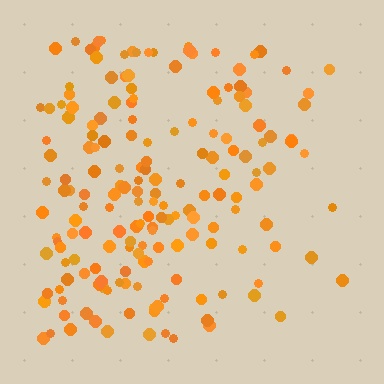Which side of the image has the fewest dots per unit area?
The right.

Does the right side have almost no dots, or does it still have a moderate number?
Still a moderate number, just noticeably fewer than the left.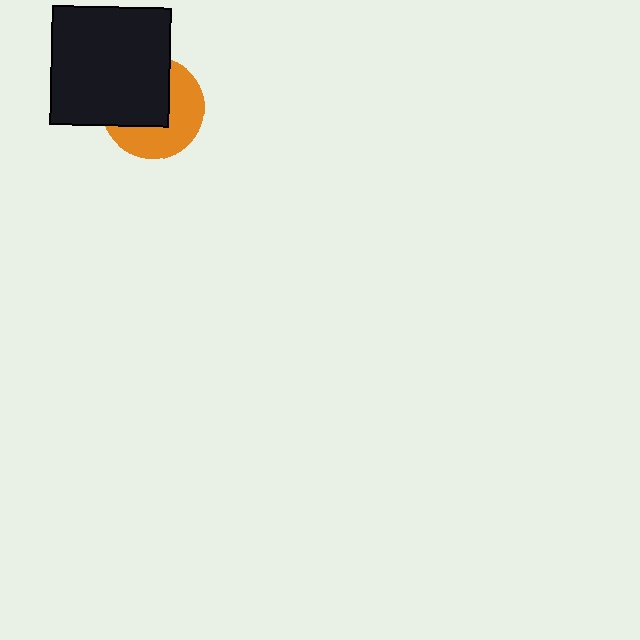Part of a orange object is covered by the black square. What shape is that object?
It is a circle.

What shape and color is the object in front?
The object in front is a black square.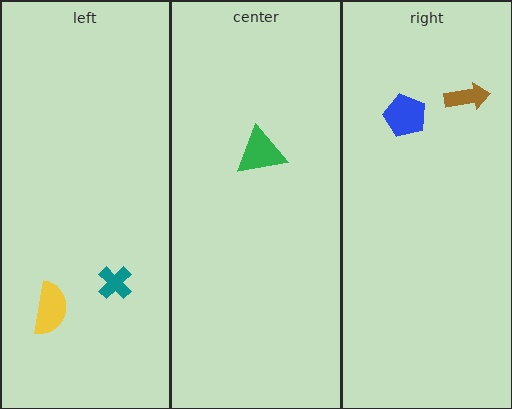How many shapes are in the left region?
2.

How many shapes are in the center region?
1.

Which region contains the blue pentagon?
The right region.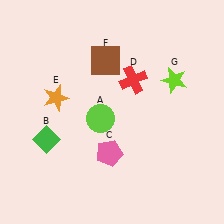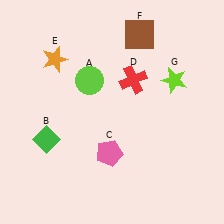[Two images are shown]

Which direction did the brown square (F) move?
The brown square (F) moved right.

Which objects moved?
The objects that moved are: the lime circle (A), the orange star (E), the brown square (F).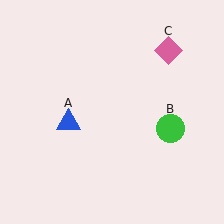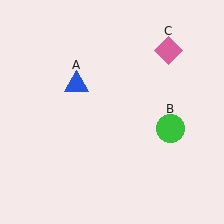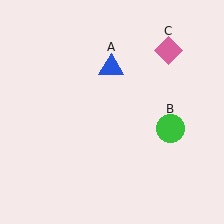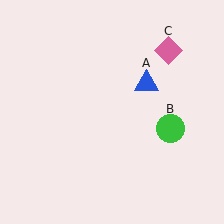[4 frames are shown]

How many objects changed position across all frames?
1 object changed position: blue triangle (object A).